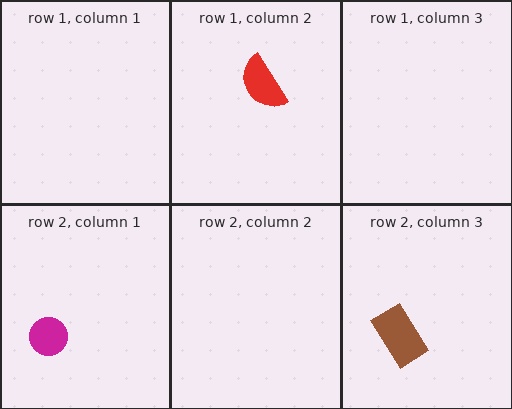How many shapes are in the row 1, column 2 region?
1.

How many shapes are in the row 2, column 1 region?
1.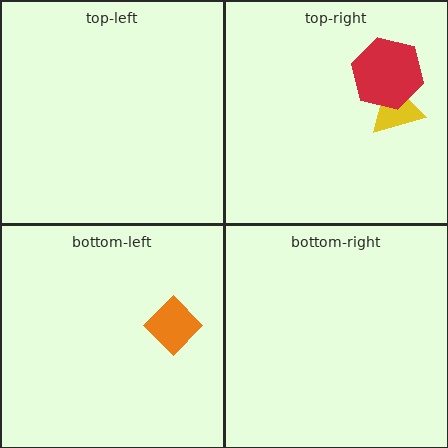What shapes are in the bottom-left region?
The orange diamond.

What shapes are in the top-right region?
The yellow triangle, the red hexagon.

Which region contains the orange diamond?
The bottom-left region.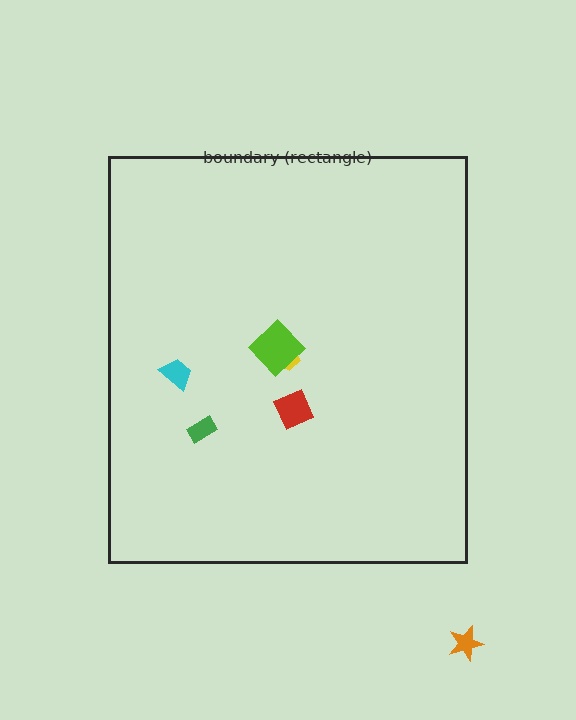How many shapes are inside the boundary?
5 inside, 1 outside.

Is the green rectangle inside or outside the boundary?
Inside.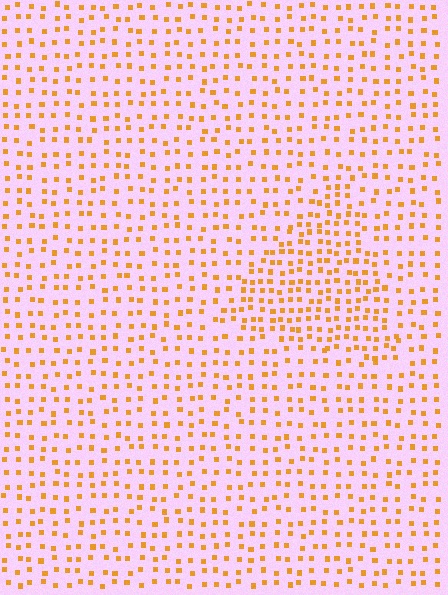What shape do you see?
I see a triangle.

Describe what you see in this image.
The image contains small orange elements arranged at two different densities. A triangle-shaped region is visible where the elements are more densely packed than the surrounding area.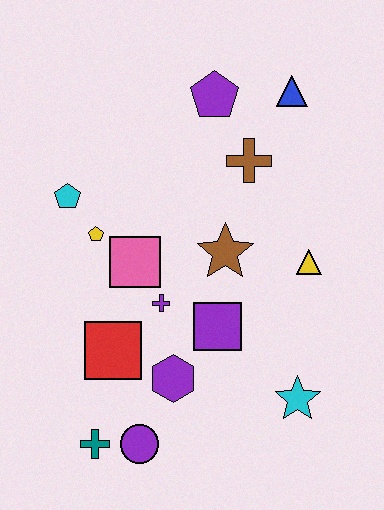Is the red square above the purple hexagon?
Yes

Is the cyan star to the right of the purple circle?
Yes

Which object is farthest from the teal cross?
The blue triangle is farthest from the teal cross.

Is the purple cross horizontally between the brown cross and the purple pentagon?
No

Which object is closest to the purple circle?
The teal cross is closest to the purple circle.